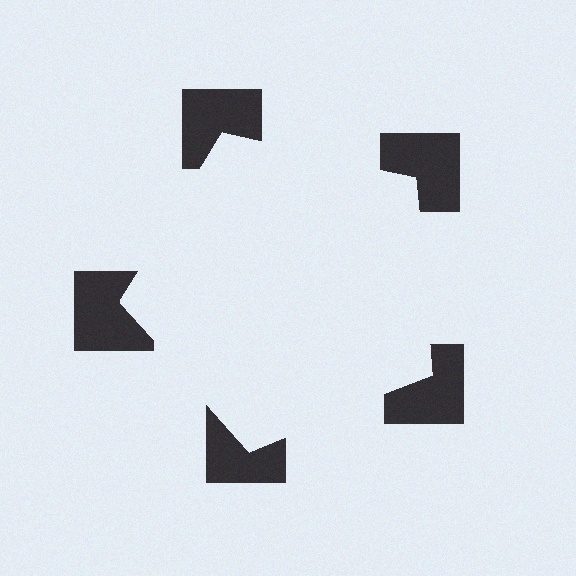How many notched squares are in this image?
There are 5 — one at each vertex of the illusory pentagon.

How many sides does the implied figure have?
5 sides.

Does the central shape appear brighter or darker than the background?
It typically appears slightly brighter than the background, even though no actual brightness change is drawn.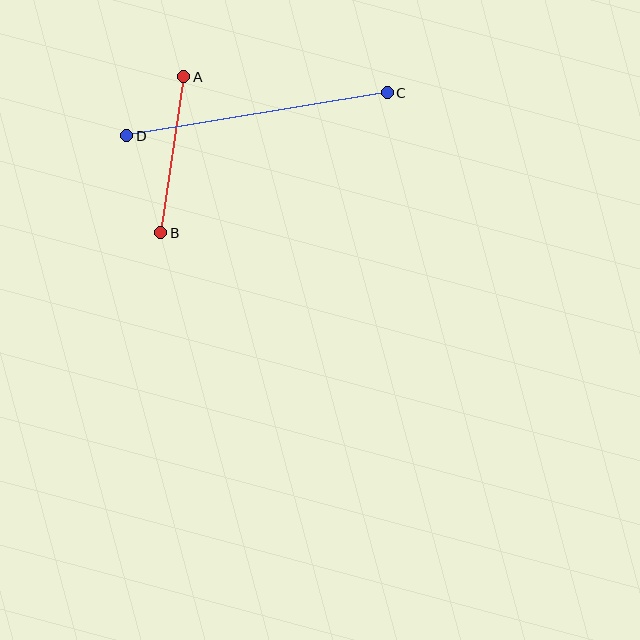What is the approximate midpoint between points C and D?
The midpoint is at approximately (257, 114) pixels.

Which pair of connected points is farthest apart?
Points C and D are farthest apart.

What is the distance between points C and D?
The distance is approximately 264 pixels.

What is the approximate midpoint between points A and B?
The midpoint is at approximately (172, 155) pixels.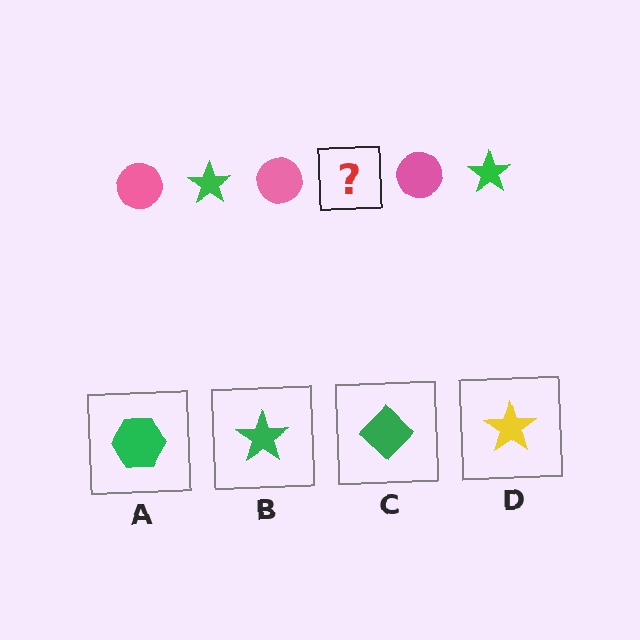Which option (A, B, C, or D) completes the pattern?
B.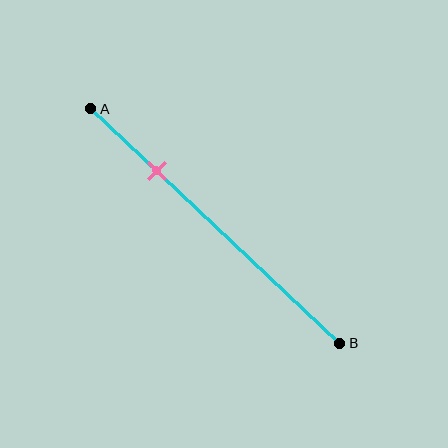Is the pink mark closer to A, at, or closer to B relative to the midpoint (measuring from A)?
The pink mark is closer to point A than the midpoint of segment AB.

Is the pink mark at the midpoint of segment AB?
No, the mark is at about 25% from A, not at the 50% midpoint.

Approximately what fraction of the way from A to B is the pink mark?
The pink mark is approximately 25% of the way from A to B.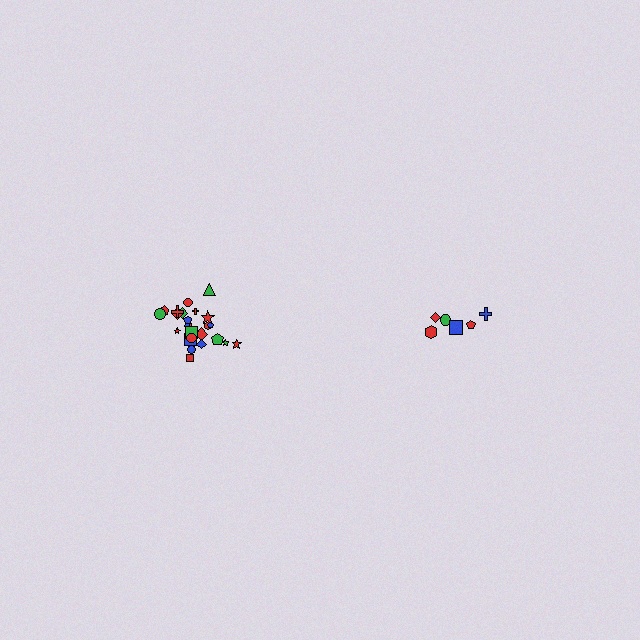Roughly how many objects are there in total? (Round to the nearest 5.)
Roughly 30 objects in total.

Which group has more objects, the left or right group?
The left group.